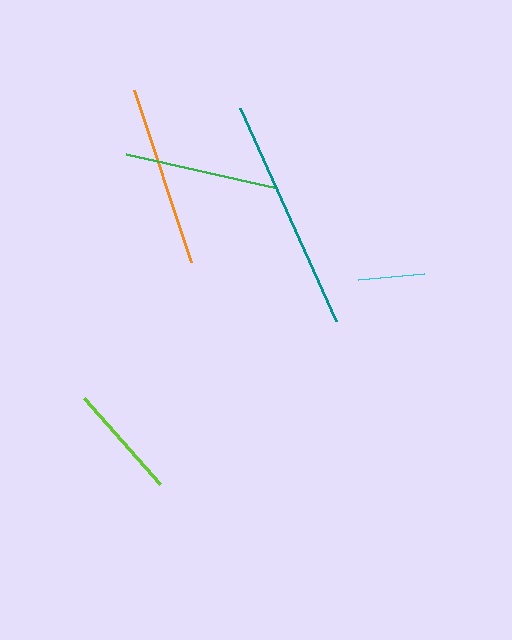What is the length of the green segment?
The green segment is approximately 155 pixels long.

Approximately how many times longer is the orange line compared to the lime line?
The orange line is approximately 1.6 times the length of the lime line.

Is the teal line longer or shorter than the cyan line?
The teal line is longer than the cyan line.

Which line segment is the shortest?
The cyan line is the shortest at approximately 66 pixels.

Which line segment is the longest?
The teal line is the longest at approximately 233 pixels.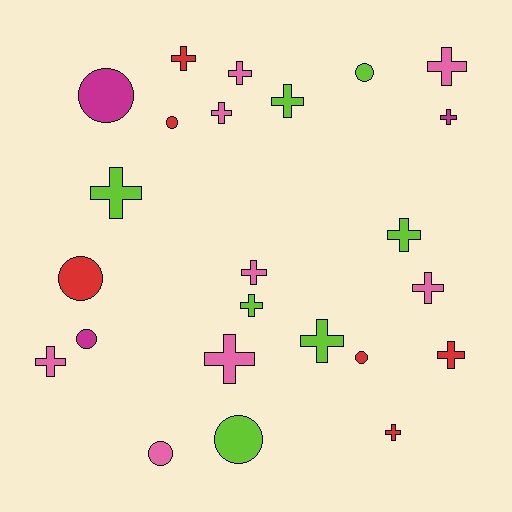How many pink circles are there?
There is 1 pink circle.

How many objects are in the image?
There are 24 objects.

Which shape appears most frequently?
Cross, with 16 objects.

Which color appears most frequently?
Pink, with 8 objects.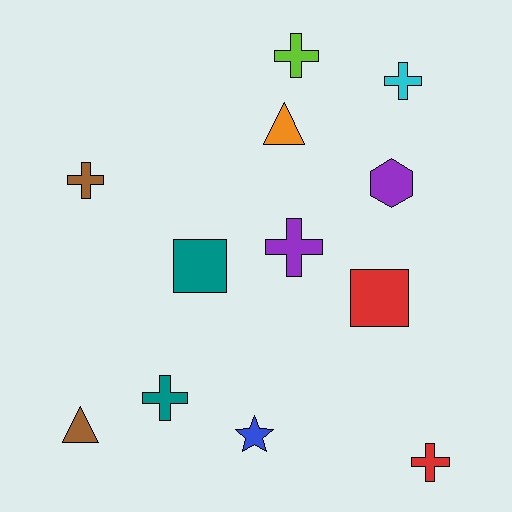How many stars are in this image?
There is 1 star.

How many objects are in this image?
There are 12 objects.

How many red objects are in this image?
There are 2 red objects.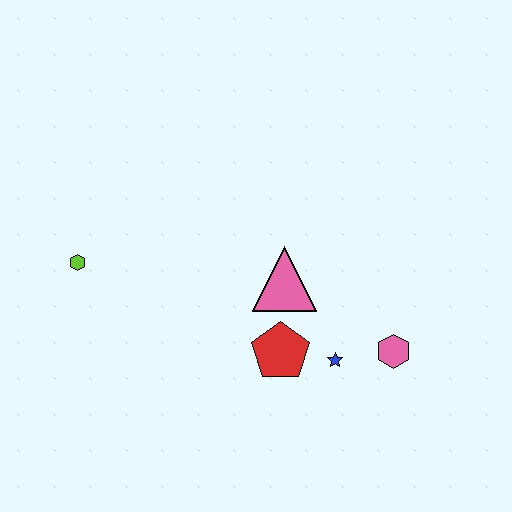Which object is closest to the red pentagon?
The blue star is closest to the red pentagon.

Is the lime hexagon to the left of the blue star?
Yes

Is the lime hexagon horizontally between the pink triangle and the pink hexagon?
No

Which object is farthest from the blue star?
The lime hexagon is farthest from the blue star.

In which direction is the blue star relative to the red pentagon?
The blue star is to the right of the red pentagon.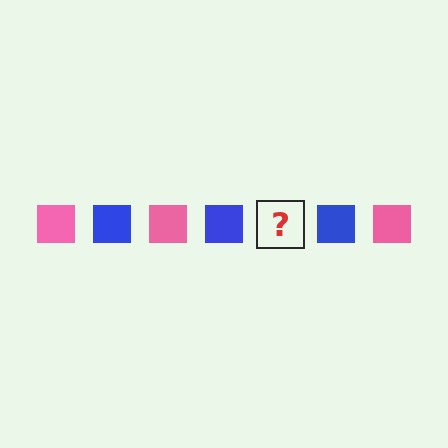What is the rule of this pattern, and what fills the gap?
The rule is that the pattern cycles through pink, blue squares. The gap should be filled with a pink square.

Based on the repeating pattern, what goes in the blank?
The blank should be a pink square.